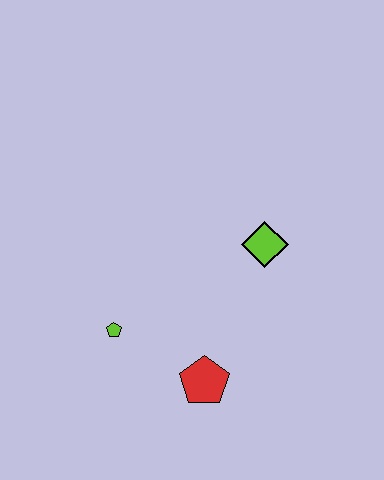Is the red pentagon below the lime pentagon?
Yes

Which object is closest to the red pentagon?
The lime pentagon is closest to the red pentagon.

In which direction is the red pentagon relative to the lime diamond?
The red pentagon is below the lime diamond.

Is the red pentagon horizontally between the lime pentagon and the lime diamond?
Yes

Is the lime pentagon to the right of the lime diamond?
No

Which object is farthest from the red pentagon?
The lime diamond is farthest from the red pentagon.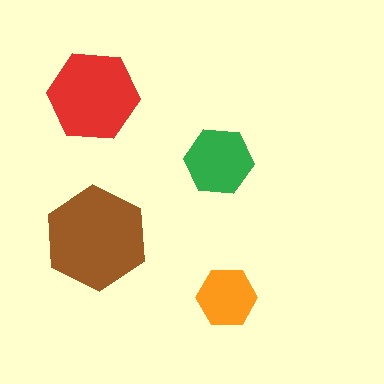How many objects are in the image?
There are 4 objects in the image.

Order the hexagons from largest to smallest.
the brown one, the red one, the green one, the orange one.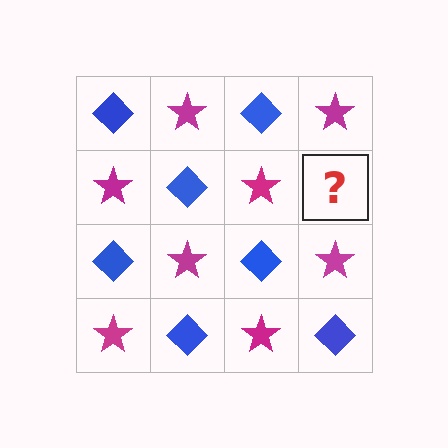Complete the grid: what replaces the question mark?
The question mark should be replaced with a blue diamond.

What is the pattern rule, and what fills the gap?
The rule is that it alternates blue diamond and magenta star in a checkerboard pattern. The gap should be filled with a blue diamond.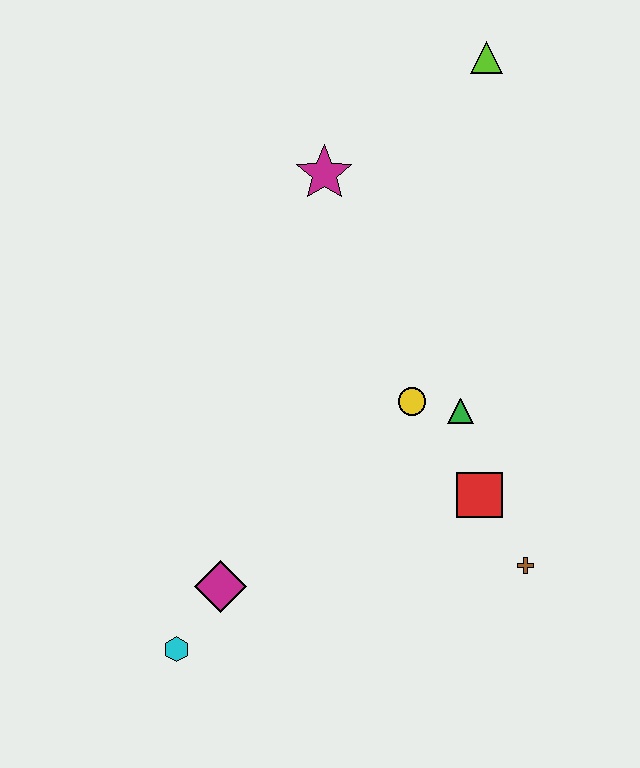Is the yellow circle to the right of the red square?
No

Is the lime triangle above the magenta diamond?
Yes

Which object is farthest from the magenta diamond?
The lime triangle is farthest from the magenta diamond.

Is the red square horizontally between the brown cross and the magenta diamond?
Yes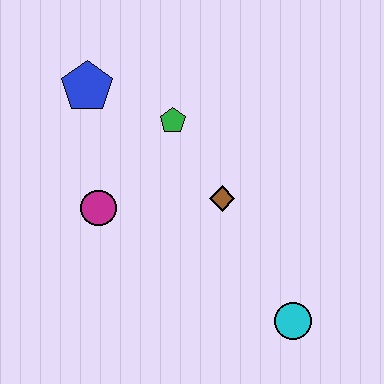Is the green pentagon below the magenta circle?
No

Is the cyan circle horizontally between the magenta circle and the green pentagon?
No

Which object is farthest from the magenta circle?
The cyan circle is farthest from the magenta circle.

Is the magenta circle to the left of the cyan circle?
Yes